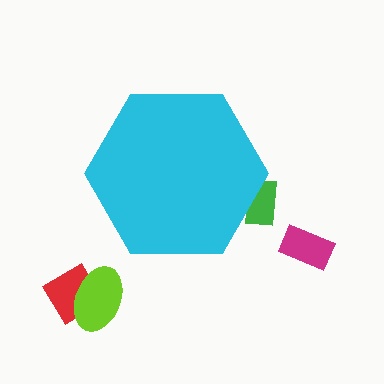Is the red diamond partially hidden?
No, the red diamond is fully visible.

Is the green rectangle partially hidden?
Yes, the green rectangle is partially hidden behind the cyan hexagon.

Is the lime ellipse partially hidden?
No, the lime ellipse is fully visible.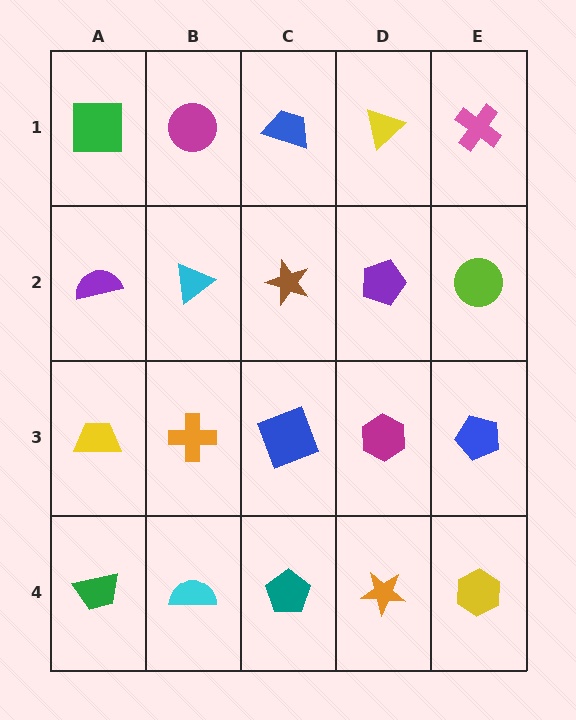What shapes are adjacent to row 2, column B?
A magenta circle (row 1, column B), an orange cross (row 3, column B), a purple semicircle (row 2, column A), a brown star (row 2, column C).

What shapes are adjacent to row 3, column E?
A lime circle (row 2, column E), a yellow hexagon (row 4, column E), a magenta hexagon (row 3, column D).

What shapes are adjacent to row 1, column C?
A brown star (row 2, column C), a magenta circle (row 1, column B), a yellow triangle (row 1, column D).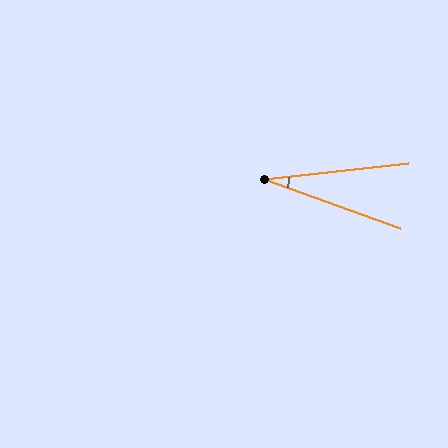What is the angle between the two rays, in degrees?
Approximately 26 degrees.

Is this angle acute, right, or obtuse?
It is acute.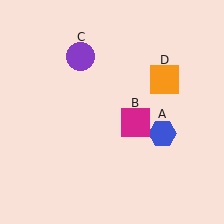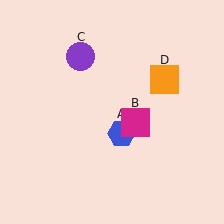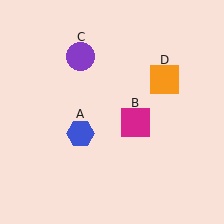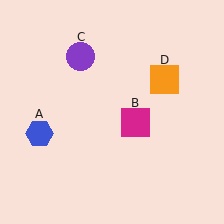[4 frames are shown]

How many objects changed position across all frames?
1 object changed position: blue hexagon (object A).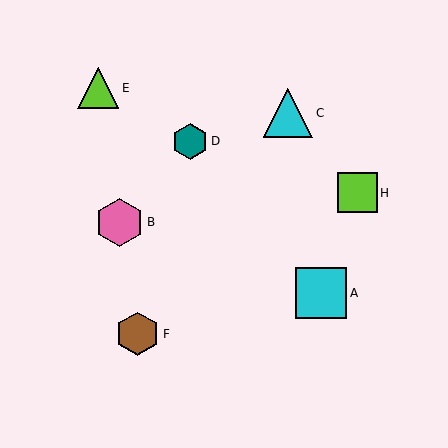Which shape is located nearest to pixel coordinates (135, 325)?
The brown hexagon (labeled F) at (138, 334) is nearest to that location.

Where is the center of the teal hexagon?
The center of the teal hexagon is at (190, 141).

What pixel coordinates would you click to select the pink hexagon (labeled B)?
Click at (119, 222) to select the pink hexagon B.